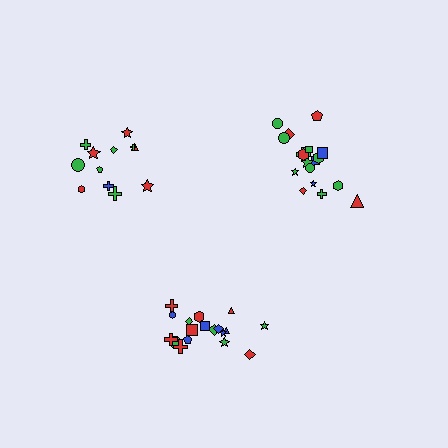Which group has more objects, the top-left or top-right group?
The top-right group.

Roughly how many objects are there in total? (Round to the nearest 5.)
Roughly 50 objects in total.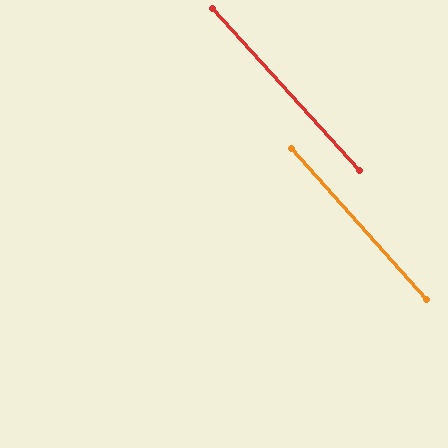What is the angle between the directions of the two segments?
Approximately 0 degrees.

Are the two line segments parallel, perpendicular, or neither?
Parallel — their directions differ by only 0.2°.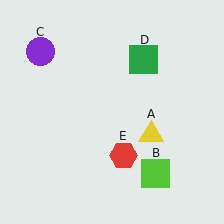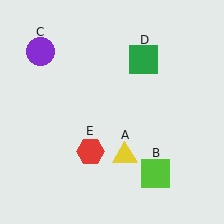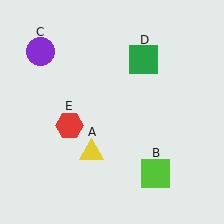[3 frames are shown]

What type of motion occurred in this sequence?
The yellow triangle (object A), red hexagon (object E) rotated clockwise around the center of the scene.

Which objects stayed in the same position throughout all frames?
Lime square (object B) and purple circle (object C) and green square (object D) remained stationary.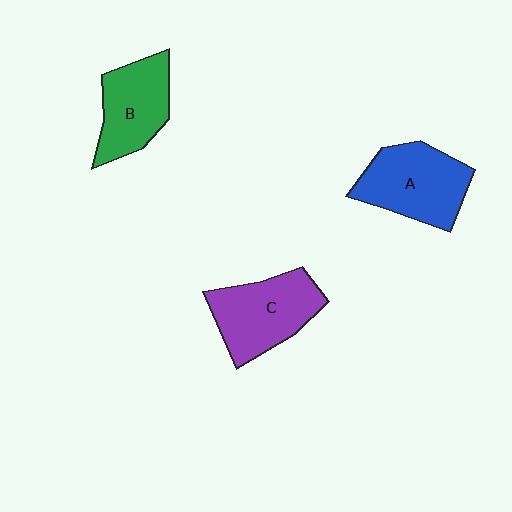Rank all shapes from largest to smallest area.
From largest to smallest: A (blue), C (purple), B (green).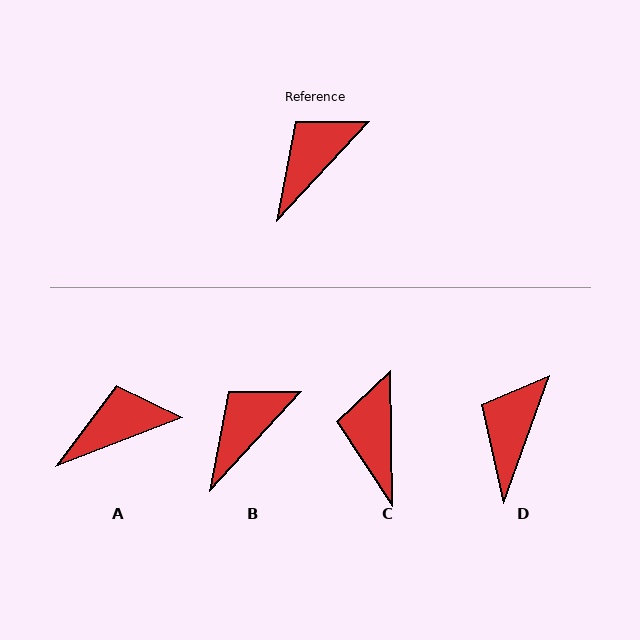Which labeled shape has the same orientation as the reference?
B.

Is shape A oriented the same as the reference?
No, it is off by about 26 degrees.